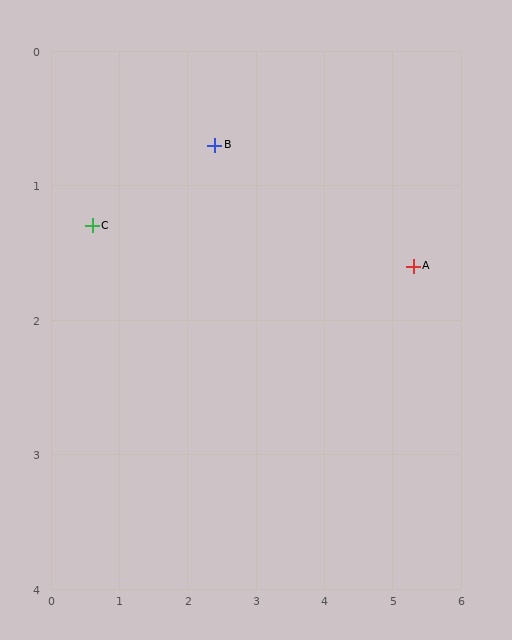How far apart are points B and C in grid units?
Points B and C are about 1.9 grid units apart.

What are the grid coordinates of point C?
Point C is at approximately (0.6, 1.3).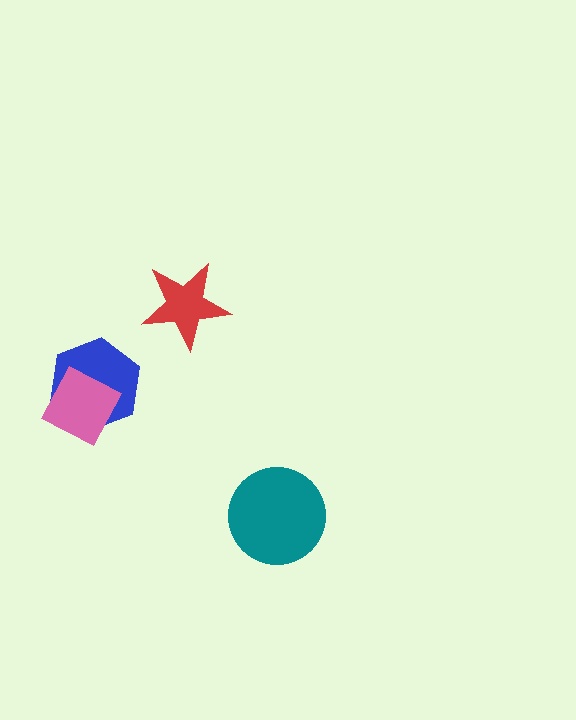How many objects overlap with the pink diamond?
1 object overlaps with the pink diamond.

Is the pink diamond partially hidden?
No, no other shape covers it.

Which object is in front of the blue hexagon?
The pink diamond is in front of the blue hexagon.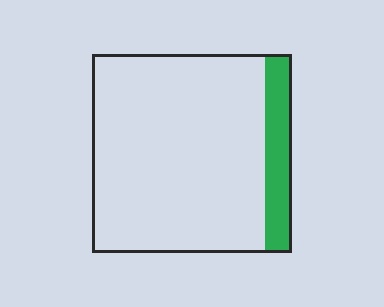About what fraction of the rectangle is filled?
About one eighth (1/8).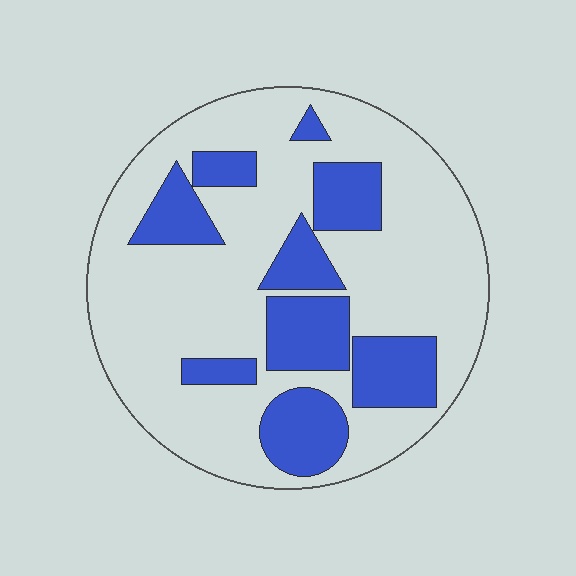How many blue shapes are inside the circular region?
9.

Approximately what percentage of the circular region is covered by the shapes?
Approximately 30%.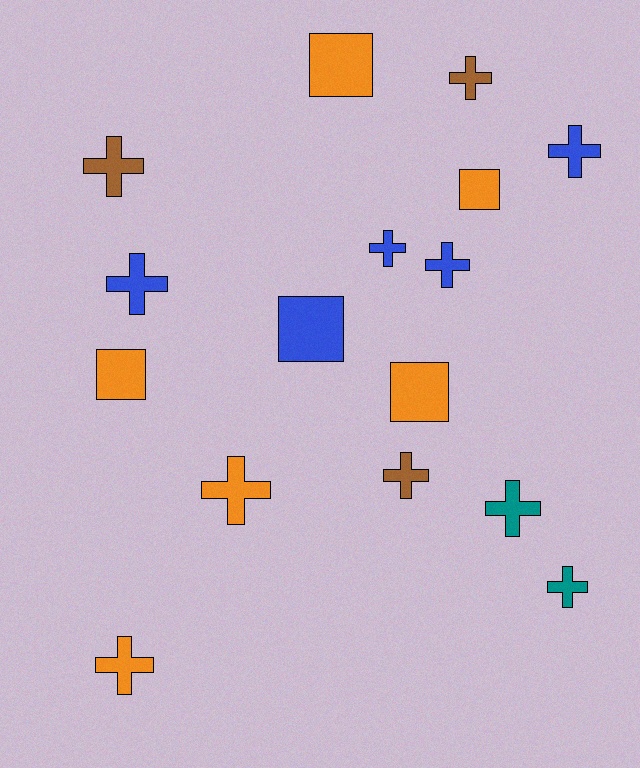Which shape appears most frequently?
Cross, with 11 objects.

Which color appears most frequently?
Orange, with 6 objects.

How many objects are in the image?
There are 16 objects.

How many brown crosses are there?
There are 3 brown crosses.